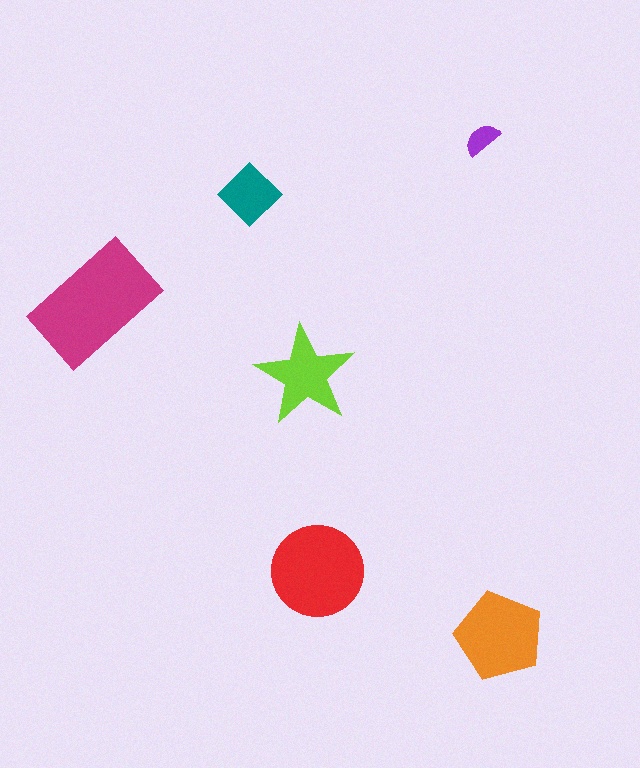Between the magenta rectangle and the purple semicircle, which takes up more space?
The magenta rectangle.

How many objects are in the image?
There are 6 objects in the image.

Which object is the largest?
The magenta rectangle.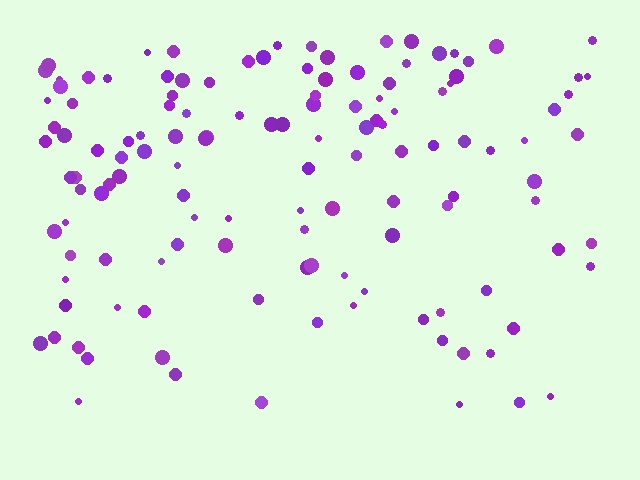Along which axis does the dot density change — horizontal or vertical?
Vertical.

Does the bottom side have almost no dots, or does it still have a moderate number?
Still a moderate number, just noticeably fewer than the top.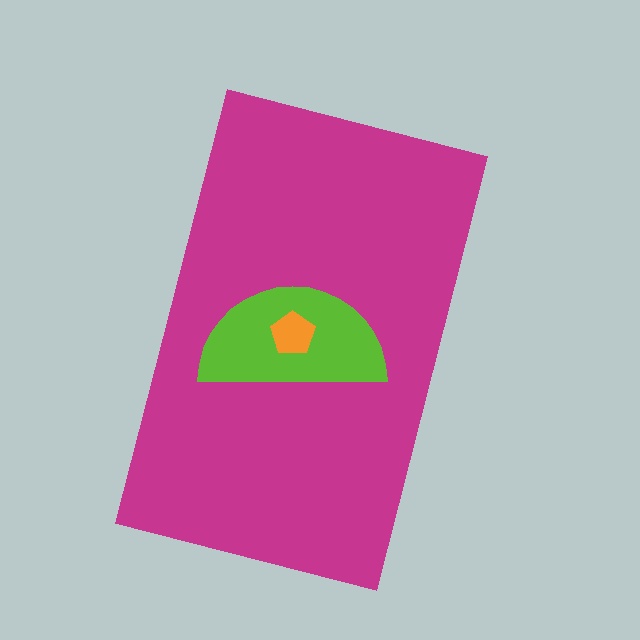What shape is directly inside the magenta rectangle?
The lime semicircle.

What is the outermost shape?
The magenta rectangle.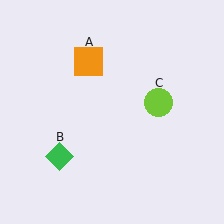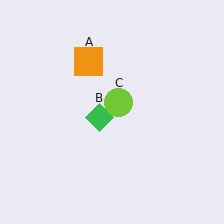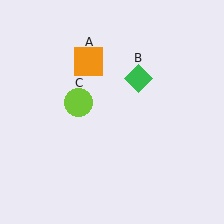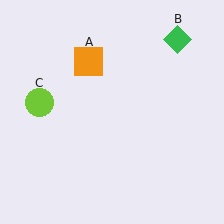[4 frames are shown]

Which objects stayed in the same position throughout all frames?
Orange square (object A) remained stationary.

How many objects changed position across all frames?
2 objects changed position: green diamond (object B), lime circle (object C).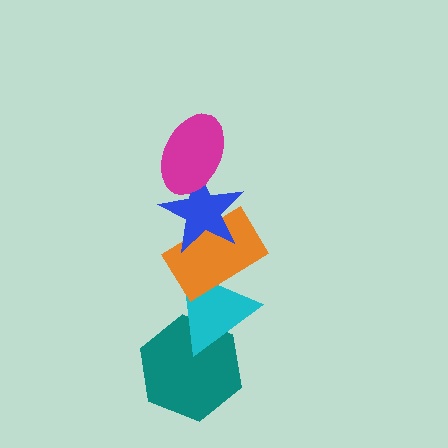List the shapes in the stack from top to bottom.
From top to bottom: the magenta ellipse, the blue star, the orange rectangle, the cyan triangle, the teal hexagon.